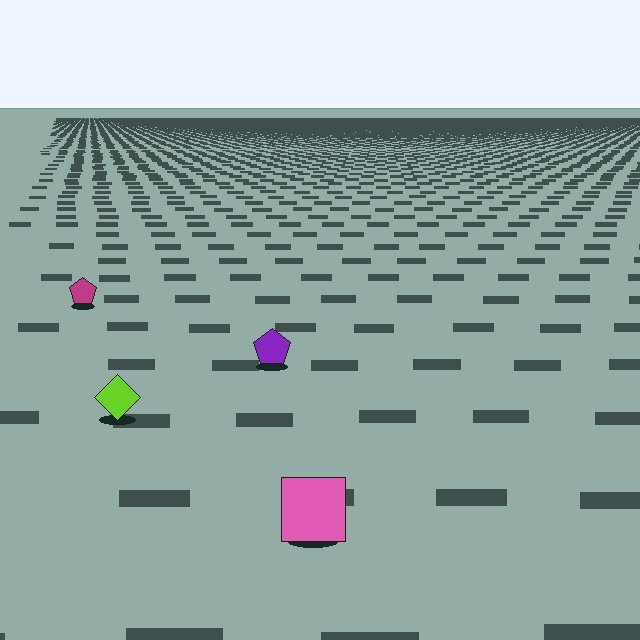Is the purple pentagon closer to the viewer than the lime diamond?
No. The lime diamond is closer — you can tell from the texture gradient: the ground texture is coarser near it.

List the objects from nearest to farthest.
From nearest to farthest: the pink square, the lime diamond, the purple pentagon, the magenta pentagon.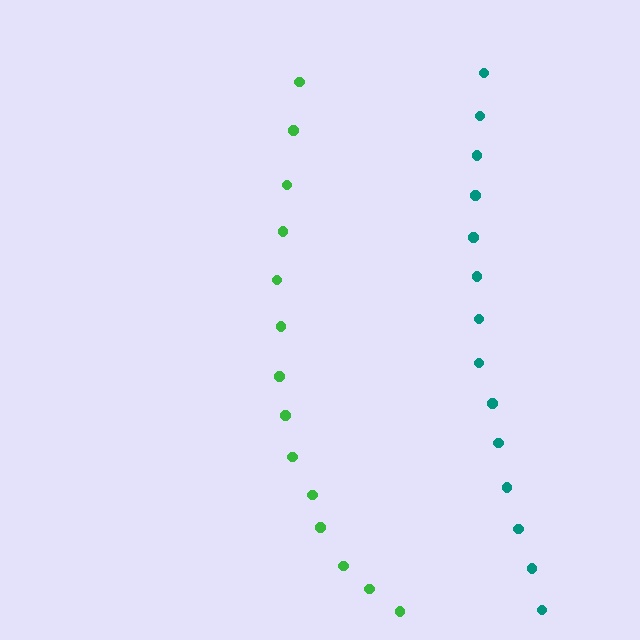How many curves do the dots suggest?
There are 2 distinct paths.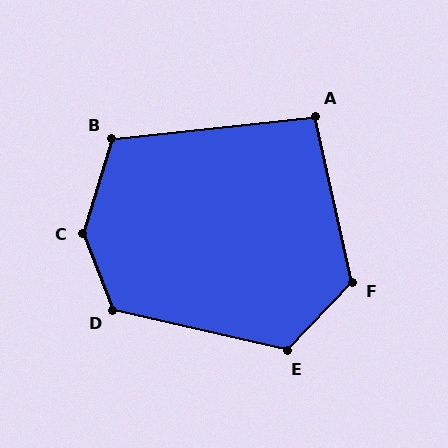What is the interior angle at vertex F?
Approximately 123 degrees (obtuse).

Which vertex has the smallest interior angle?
A, at approximately 96 degrees.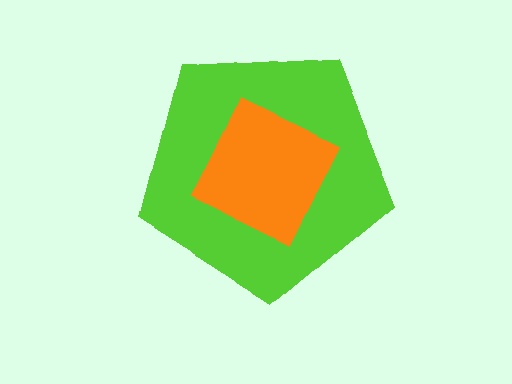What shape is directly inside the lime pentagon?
The orange diamond.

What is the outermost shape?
The lime pentagon.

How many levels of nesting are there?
2.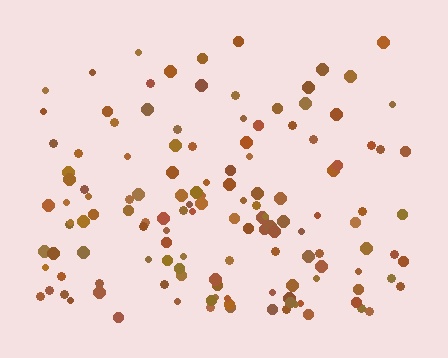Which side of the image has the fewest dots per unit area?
The top.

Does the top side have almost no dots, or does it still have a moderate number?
Still a moderate number, just noticeably fewer than the bottom.